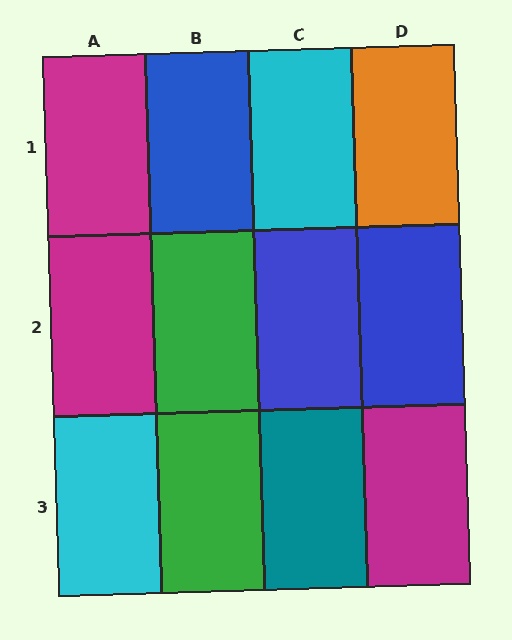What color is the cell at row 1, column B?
Blue.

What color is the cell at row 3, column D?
Magenta.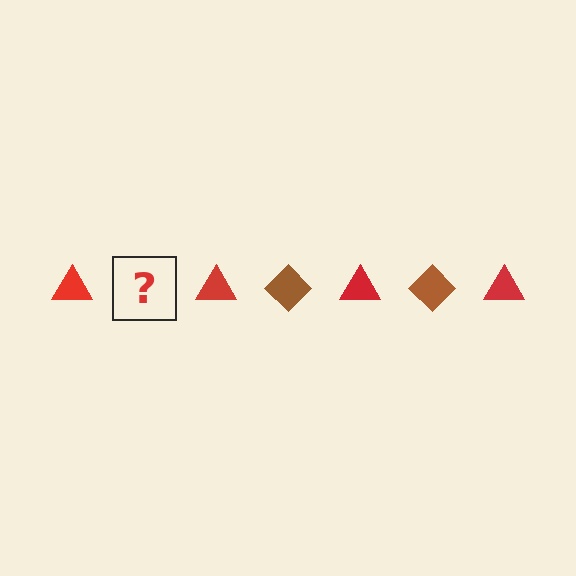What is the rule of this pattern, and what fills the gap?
The rule is that the pattern alternates between red triangle and brown diamond. The gap should be filled with a brown diamond.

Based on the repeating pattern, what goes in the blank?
The blank should be a brown diamond.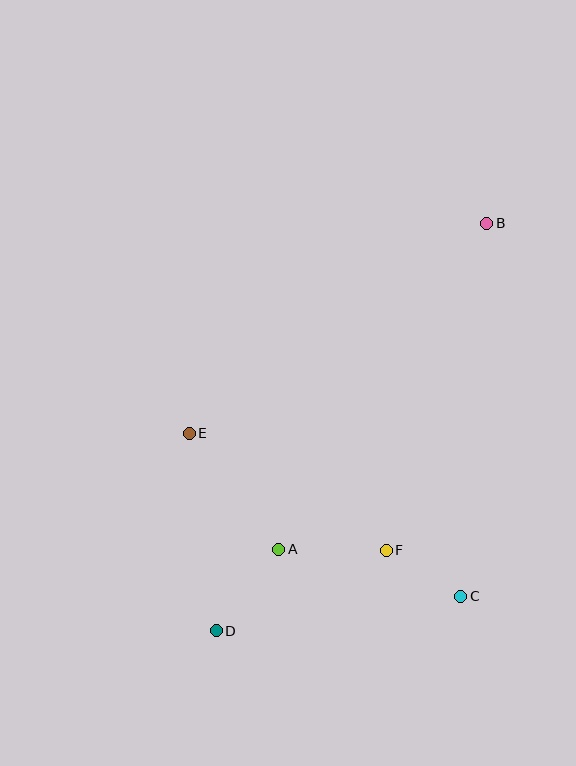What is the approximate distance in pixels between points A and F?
The distance between A and F is approximately 107 pixels.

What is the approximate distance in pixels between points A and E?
The distance between A and E is approximately 147 pixels.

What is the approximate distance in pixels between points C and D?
The distance between C and D is approximately 247 pixels.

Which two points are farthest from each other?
Points B and D are farthest from each other.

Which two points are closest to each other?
Points C and F are closest to each other.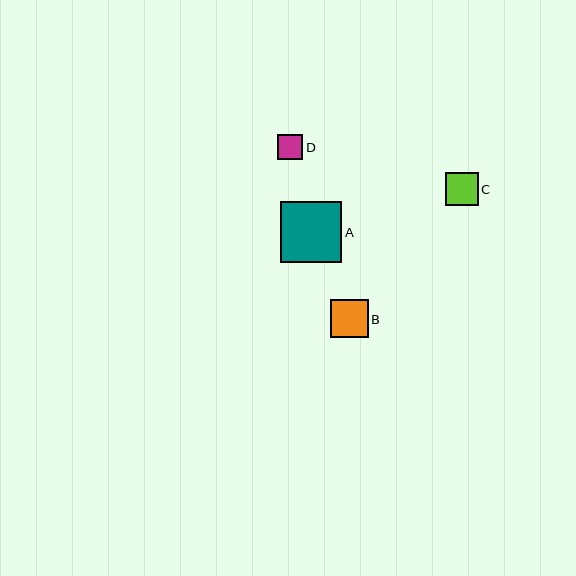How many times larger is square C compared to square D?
Square C is approximately 1.3 times the size of square D.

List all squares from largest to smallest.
From largest to smallest: A, B, C, D.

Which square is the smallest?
Square D is the smallest with a size of approximately 25 pixels.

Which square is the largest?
Square A is the largest with a size of approximately 61 pixels.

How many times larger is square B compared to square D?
Square B is approximately 1.5 times the size of square D.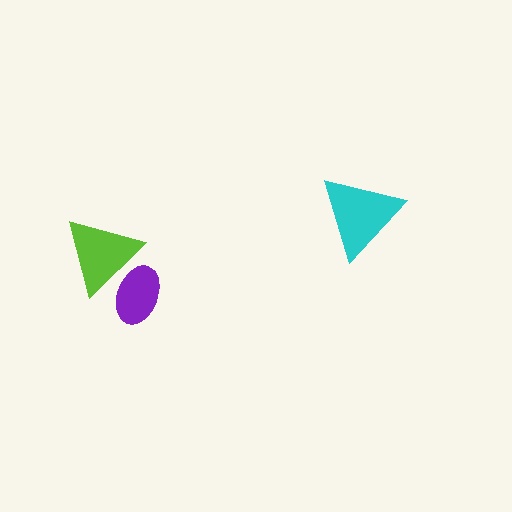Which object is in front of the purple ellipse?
The lime triangle is in front of the purple ellipse.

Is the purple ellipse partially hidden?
Yes, it is partially covered by another shape.